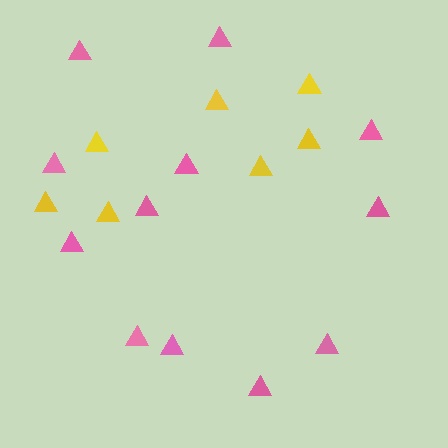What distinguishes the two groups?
There are 2 groups: one group of yellow triangles (7) and one group of pink triangles (12).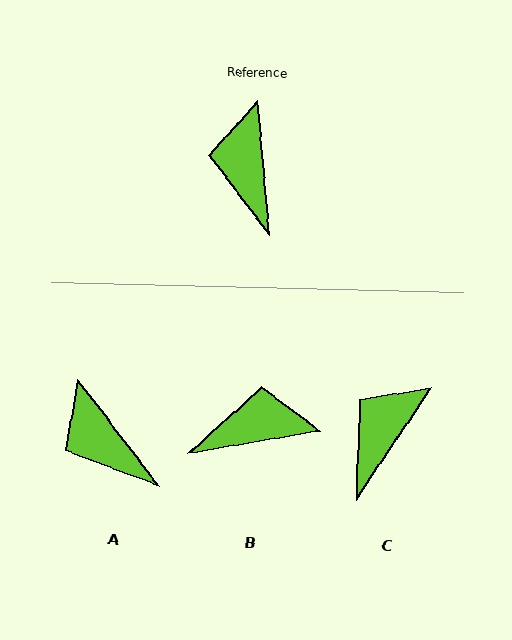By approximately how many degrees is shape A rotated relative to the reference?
Approximately 32 degrees counter-clockwise.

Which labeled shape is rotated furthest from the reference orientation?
B, about 85 degrees away.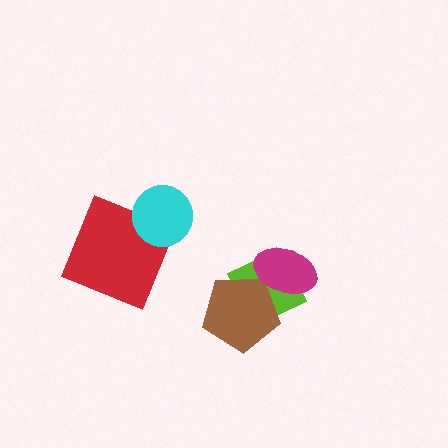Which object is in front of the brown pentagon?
The magenta ellipse is in front of the brown pentagon.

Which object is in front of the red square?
The cyan circle is in front of the red square.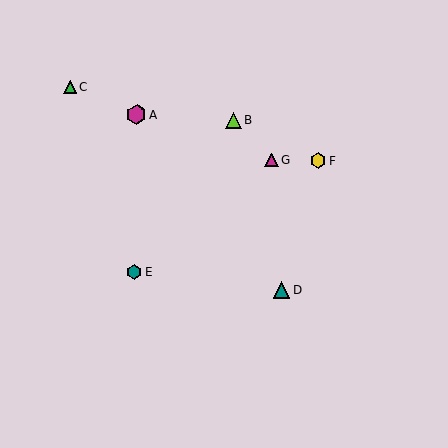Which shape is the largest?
The magenta hexagon (labeled A) is the largest.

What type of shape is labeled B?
Shape B is a lime triangle.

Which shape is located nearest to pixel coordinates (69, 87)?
The green triangle (labeled C) at (70, 87) is nearest to that location.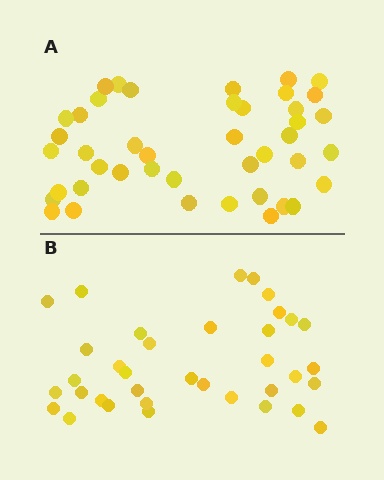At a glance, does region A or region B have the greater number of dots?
Region A (the top region) has more dots.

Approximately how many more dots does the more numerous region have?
Region A has roughly 8 or so more dots than region B.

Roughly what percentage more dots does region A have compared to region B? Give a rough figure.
About 20% more.